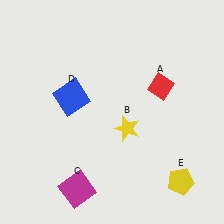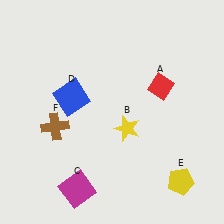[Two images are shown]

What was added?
A brown cross (F) was added in Image 2.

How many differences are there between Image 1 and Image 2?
There is 1 difference between the two images.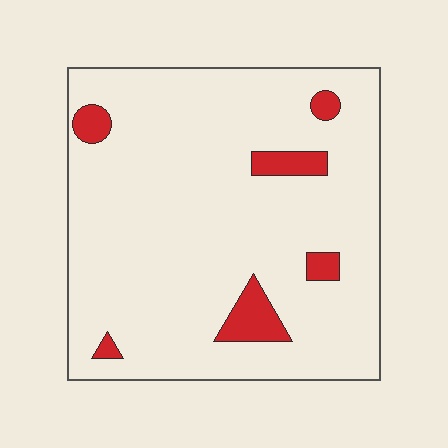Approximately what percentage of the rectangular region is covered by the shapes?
Approximately 10%.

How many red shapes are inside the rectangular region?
6.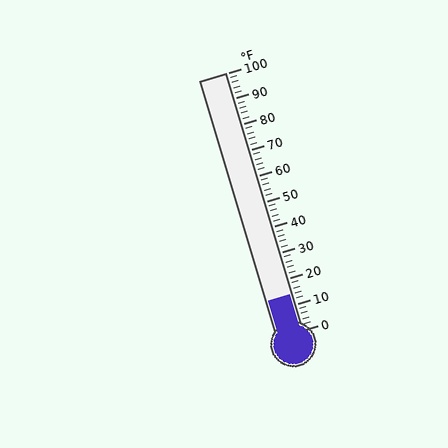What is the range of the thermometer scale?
The thermometer scale ranges from 0°F to 100°F.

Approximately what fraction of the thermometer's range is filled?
The thermometer is filled to approximately 15% of its range.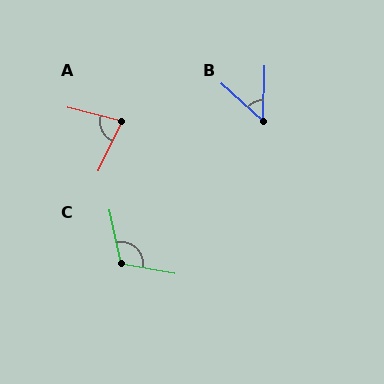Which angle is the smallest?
B, at approximately 50 degrees.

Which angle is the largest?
C, at approximately 112 degrees.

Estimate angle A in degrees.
Approximately 78 degrees.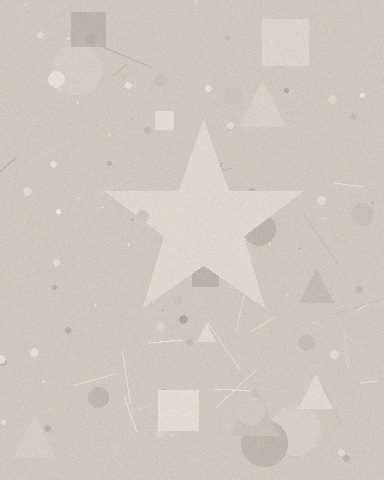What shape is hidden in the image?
A star is hidden in the image.